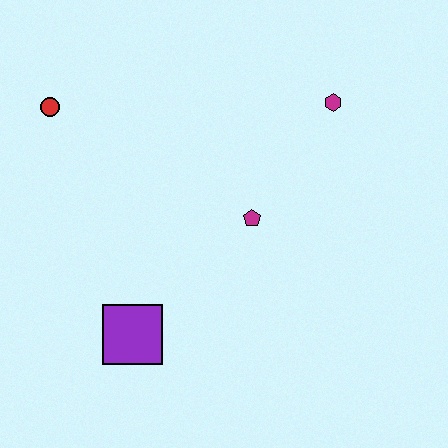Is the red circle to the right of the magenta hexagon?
No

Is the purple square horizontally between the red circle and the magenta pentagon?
Yes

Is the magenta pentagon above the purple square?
Yes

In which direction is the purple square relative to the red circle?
The purple square is below the red circle.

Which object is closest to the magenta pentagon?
The magenta hexagon is closest to the magenta pentagon.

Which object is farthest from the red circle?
The magenta hexagon is farthest from the red circle.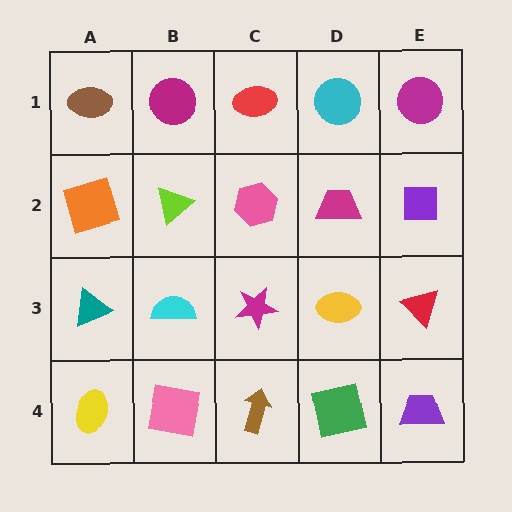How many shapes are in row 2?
5 shapes.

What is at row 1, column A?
A brown ellipse.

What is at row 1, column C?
A red ellipse.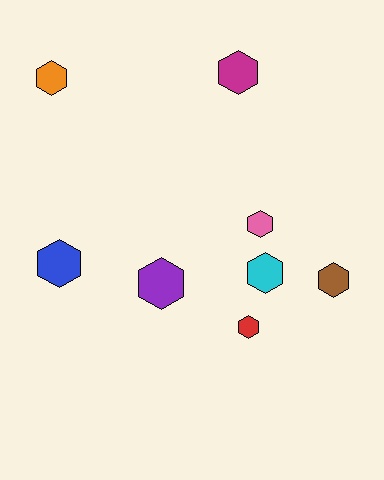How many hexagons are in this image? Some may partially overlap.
There are 8 hexagons.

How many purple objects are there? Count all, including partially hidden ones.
There is 1 purple object.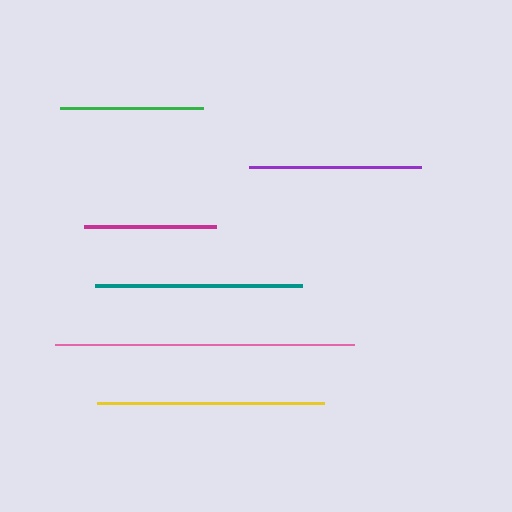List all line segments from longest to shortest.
From longest to shortest: pink, yellow, teal, purple, green, magenta.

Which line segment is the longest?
The pink line is the longest at approximately 299 pixels.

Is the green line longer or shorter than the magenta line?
The green line is longer than the magenta line.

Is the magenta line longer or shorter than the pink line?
The pink line is longer than the magenta line.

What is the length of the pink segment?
The pink segment is approximately 299 pixels long.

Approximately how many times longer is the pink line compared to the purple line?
The pink line is approximately 1.7 times the length of the purple line.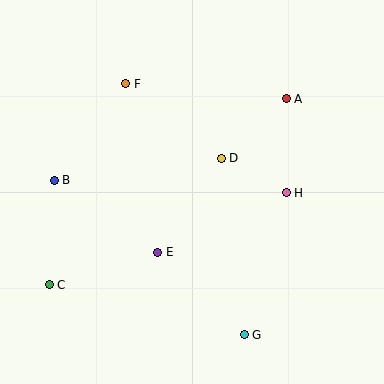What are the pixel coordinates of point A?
Point A is at (286, 99).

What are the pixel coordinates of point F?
Point F is at (126, 84).